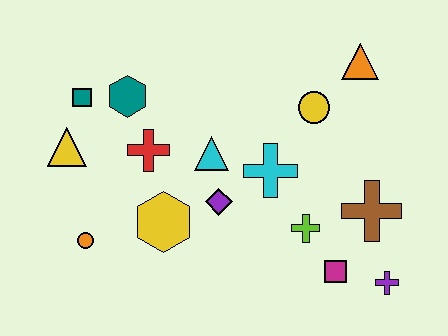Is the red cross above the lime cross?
Yes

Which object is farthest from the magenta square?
The teal square is farthest from the magenta square.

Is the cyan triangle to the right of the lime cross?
No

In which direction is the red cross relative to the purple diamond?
The red cross is to the left of the purple diamond.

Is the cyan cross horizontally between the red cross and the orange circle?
No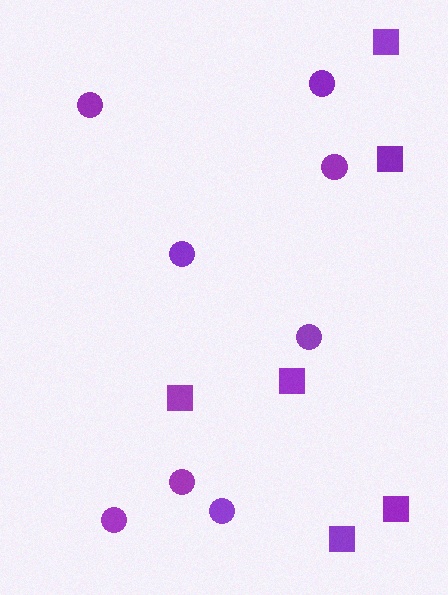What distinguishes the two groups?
There are 2 groups: one group of squares (6) and one group of circles (8).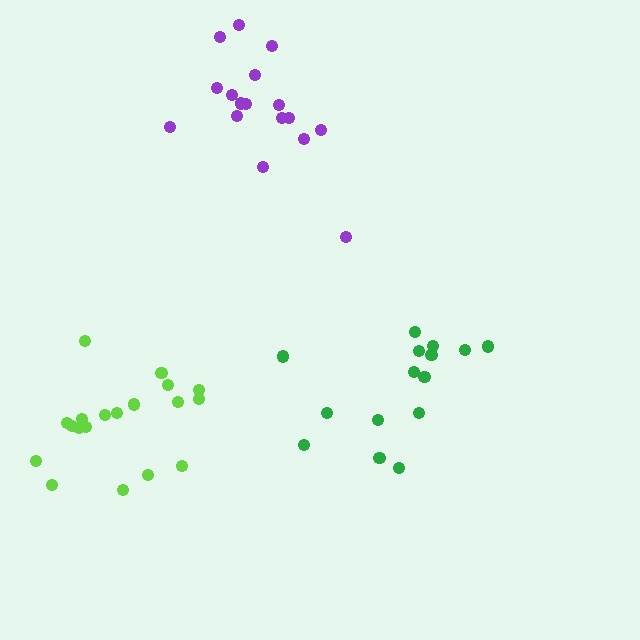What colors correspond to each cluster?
The clusters are colored: green, lime, purple.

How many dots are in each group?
Group 1: 15 dots, Group 2: 19 dots, Group 3: 17 dots (51 total).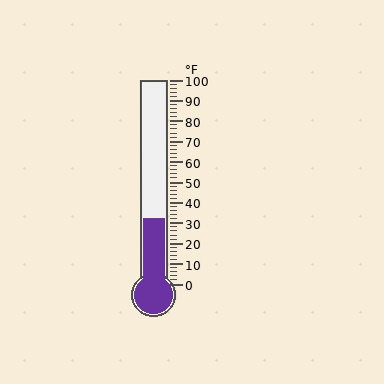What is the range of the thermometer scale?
The thermometer scale ranges from 0°F to 100°F.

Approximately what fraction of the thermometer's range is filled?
The thermometer is filled to approximately 30% of its range.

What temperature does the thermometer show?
The thermometer shows approximately 32°F.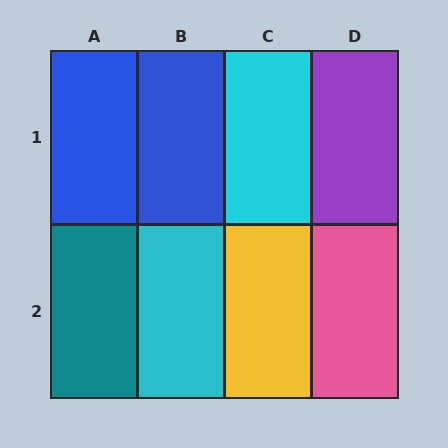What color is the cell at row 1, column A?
Blue.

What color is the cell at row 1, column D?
Purple.